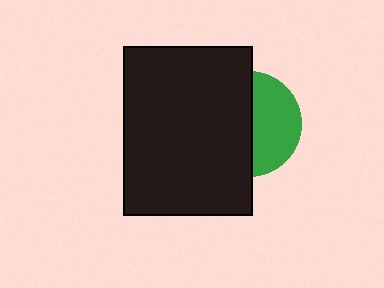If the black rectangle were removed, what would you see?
You would see the complete green circle.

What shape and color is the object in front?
The object in front is a black rectangle.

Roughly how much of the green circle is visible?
A small part of it is visible (roughly 44%).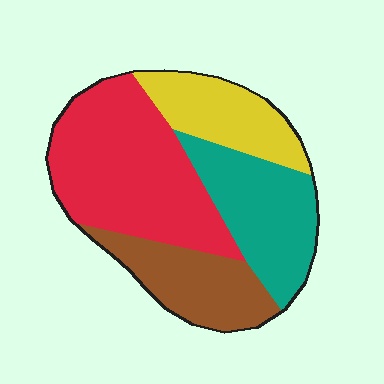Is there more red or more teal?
Red.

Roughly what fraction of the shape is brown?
Brown covers about 20% of the shape.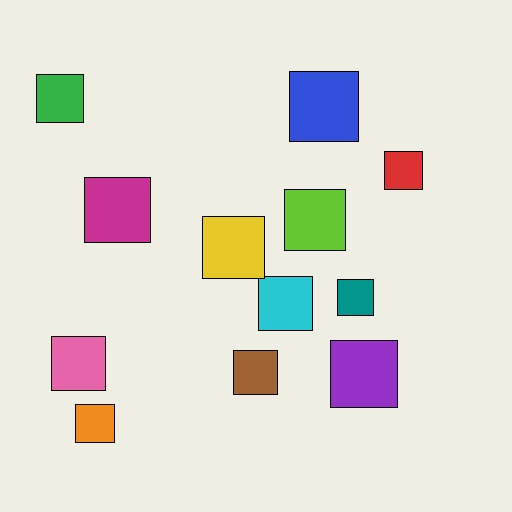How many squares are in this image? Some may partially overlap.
There are 12 squares.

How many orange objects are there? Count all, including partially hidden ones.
There is 1 orange object.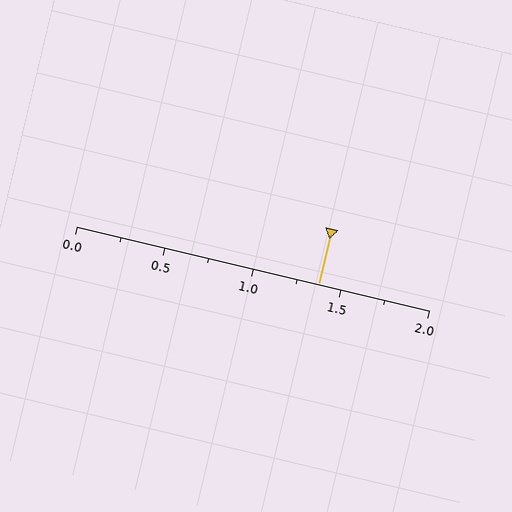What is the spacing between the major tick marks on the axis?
The major ticks are spaced 0.5 apart.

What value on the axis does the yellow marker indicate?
The marker indicates approximately 1.38.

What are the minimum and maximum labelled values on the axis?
The axis runs from 0.0 to 2.0.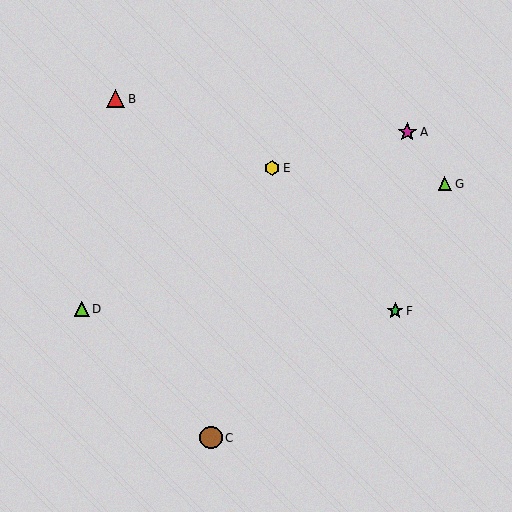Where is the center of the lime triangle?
The center of the lime triangle is at (445, 184).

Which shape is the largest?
The brown circle (labeled C) is the largest.